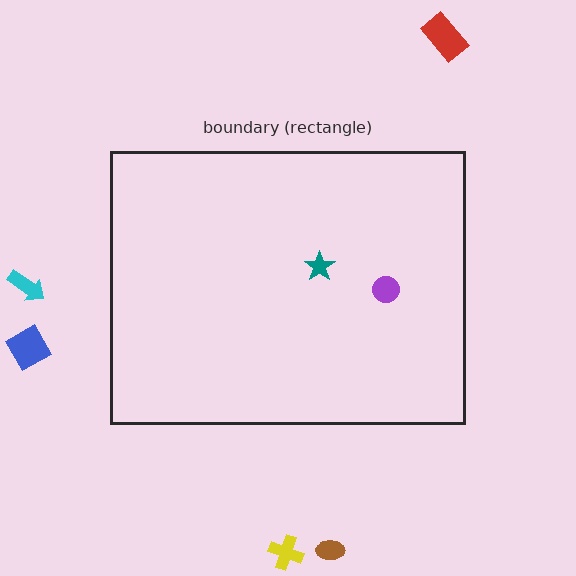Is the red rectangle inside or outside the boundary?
Outside.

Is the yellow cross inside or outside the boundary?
Outside.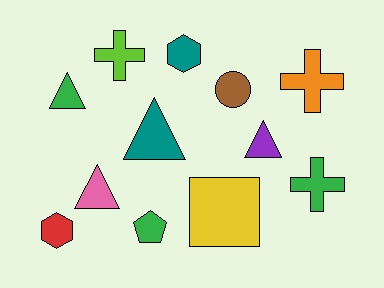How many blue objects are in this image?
There are no blue objects.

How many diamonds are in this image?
There are no diamonds.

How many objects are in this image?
There are 12 objects.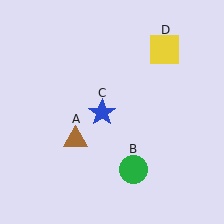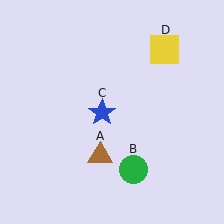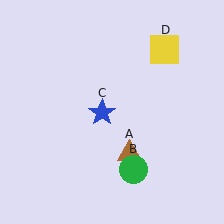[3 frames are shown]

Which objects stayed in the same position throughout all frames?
Green circle (object B) and blue star (object C) and yellow square (object D) remained stationary.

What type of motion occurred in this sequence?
The brown triangle (object A) rotated counterclockwise around the center of the scene.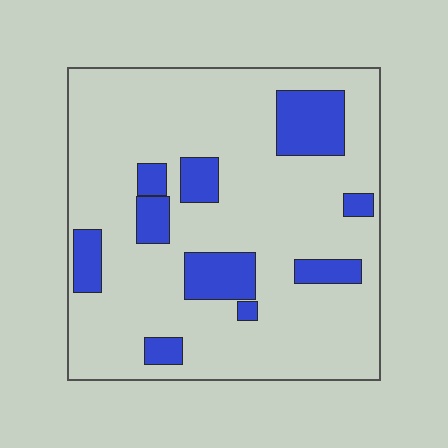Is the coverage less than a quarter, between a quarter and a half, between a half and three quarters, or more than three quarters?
Less than a quarter.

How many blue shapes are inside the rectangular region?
10.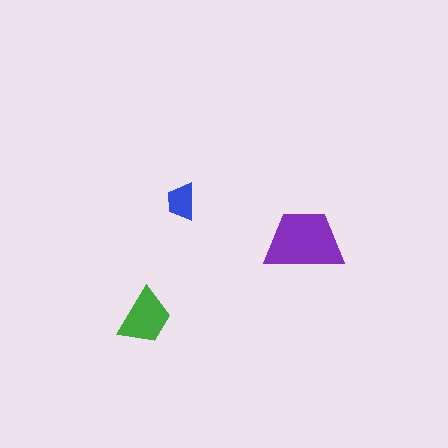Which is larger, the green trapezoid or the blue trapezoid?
The green one.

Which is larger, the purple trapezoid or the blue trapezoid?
The purple one.